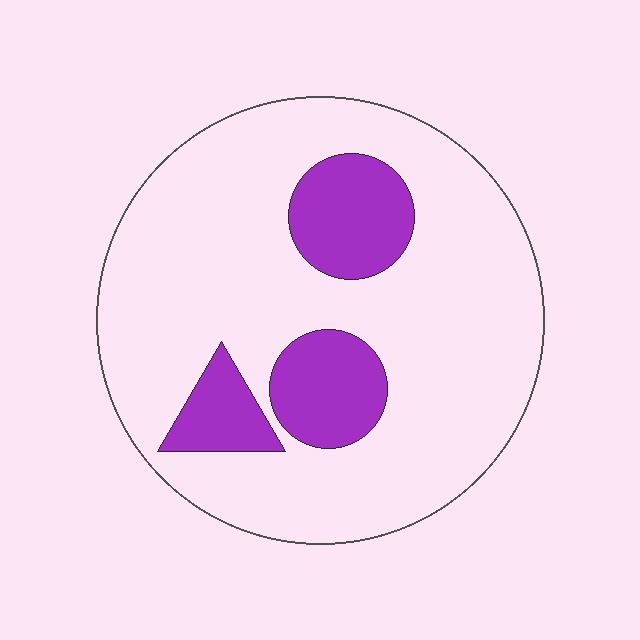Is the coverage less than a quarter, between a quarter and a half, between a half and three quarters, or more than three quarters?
Less than a quarter.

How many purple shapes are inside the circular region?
3.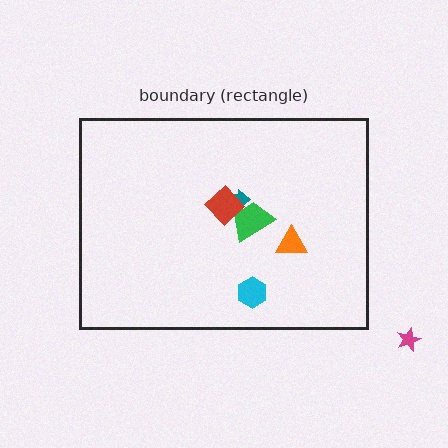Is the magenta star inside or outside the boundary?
Outside.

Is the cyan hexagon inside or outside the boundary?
Inside.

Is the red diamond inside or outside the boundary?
Inside.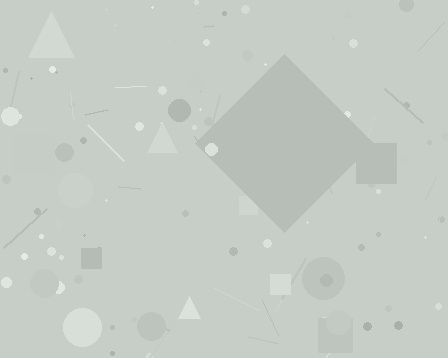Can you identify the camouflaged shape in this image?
The camouflaged shape is a diamond.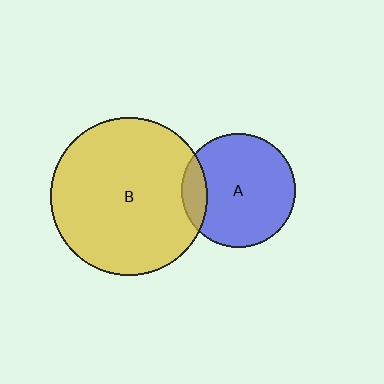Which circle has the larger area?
Circle B (yellow).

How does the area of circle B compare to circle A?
Approximately 1.9 times.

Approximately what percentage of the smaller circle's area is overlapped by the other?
Approximately 15%.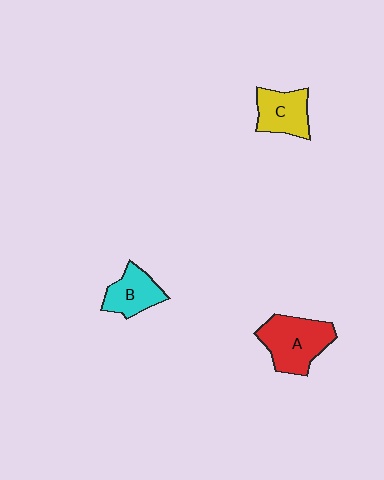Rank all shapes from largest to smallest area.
From largest to smallest: A (red), C (yellow), B (cyan).